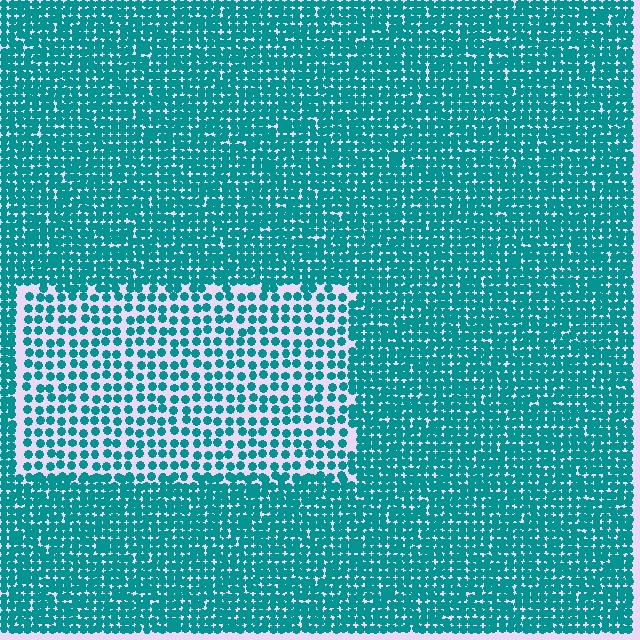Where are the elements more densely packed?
The elements are more densely packed outside the rectangle boundary.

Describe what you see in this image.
The image contains small teal elements arranged at two different densities. A rectangle-shaped region is visible where the elements are less densely packed than the surrounding area.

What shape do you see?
I see a rectangle.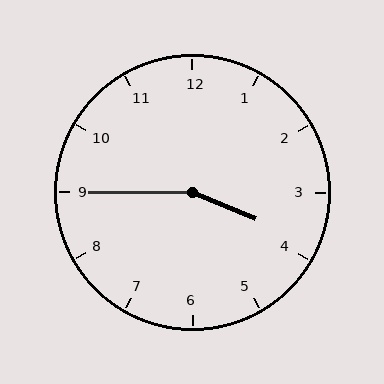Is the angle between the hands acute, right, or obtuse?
It is obtuse.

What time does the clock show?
3:45.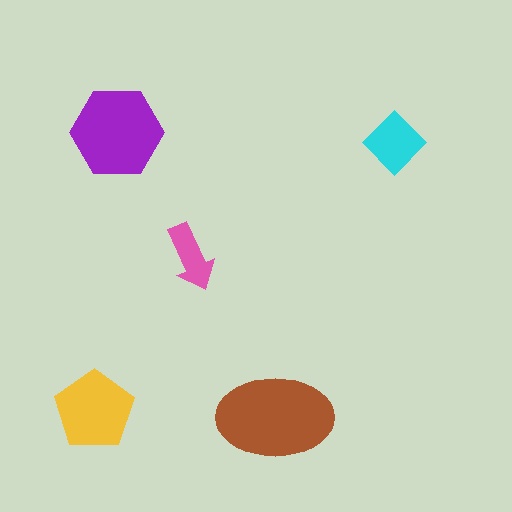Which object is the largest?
The brown ellipse.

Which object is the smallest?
The pink arrow.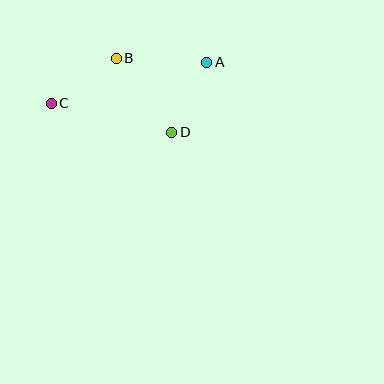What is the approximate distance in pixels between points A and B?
The distance between A and B is approximately 91 pixels.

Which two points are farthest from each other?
Points A and C are farthest from each other.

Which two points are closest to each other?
Points A and D are closest to each other.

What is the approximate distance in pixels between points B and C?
The distance between B and C is approximately 79 pixels.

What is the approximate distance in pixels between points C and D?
The distance between C and D is approximately 124 pixels.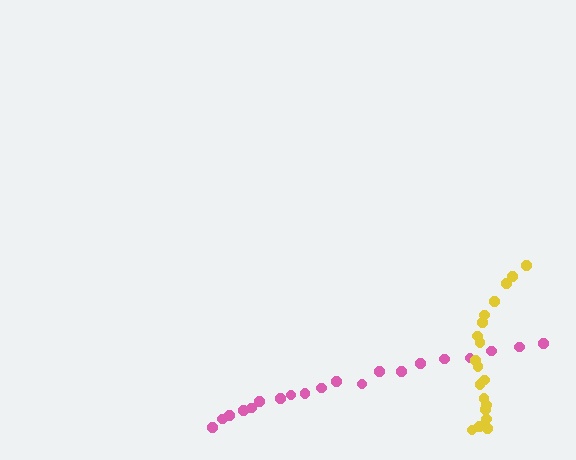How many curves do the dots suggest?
There are 2 distinct paths.